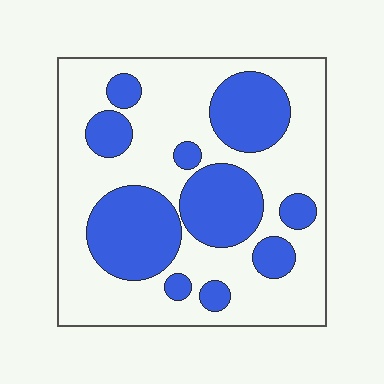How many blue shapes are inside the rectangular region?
10.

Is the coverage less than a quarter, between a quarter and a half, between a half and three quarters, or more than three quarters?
Between a quarter and a half.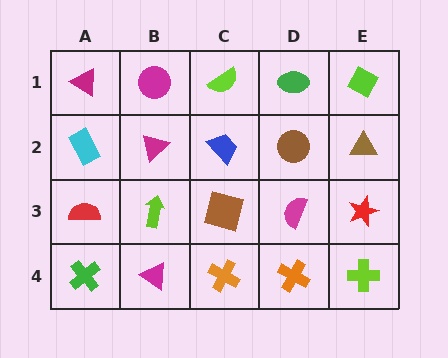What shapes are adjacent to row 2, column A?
A magenta triangle (row 1, column A), a red semicircle (row 3, column A), a magenta triangle (row 2, column B).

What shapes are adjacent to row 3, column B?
A magenta triangle (row 2, column B), a magenta triangle (row 4, column B), a red semicircle (row 3, column A), a brown square (row 3, column C).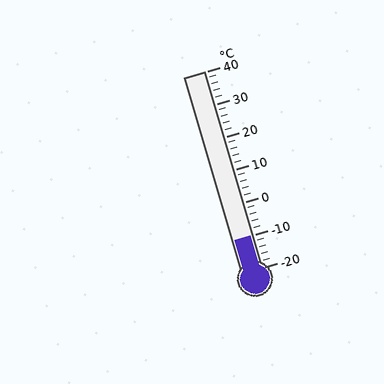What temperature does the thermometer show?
The thermometer shows approximately -10°C.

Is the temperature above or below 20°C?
The temperature is below 20°C.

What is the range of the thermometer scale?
The thermometer scale ranges from -20°C to 40°C.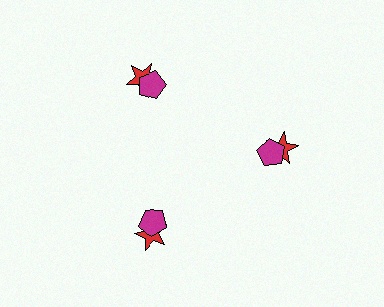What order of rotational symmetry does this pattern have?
This pattern has 3-fold rotational symmetry.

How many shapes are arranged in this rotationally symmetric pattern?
There are 6 shapes, arranged in 3 groups of 2.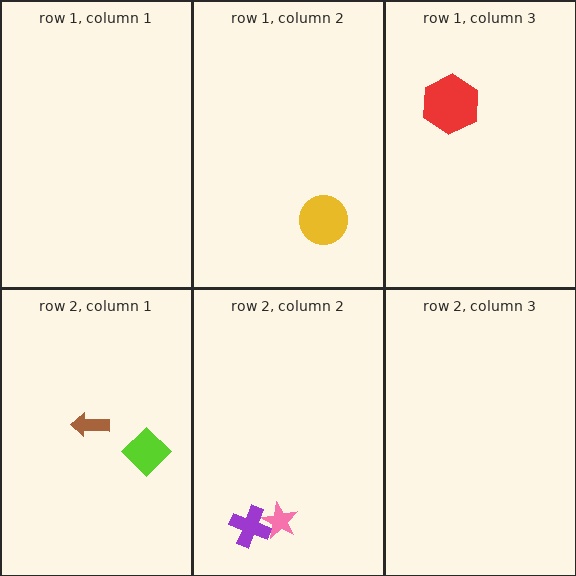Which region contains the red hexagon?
The row 1, column 3 region.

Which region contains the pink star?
The row 2, column 2 region.